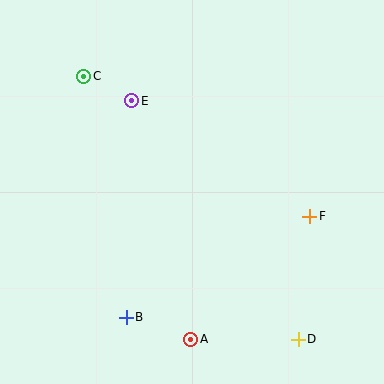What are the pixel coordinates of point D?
Point D is at (298, 339).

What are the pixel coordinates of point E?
Point E is at (132, 101).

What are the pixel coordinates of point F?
Point F is at (310, 216).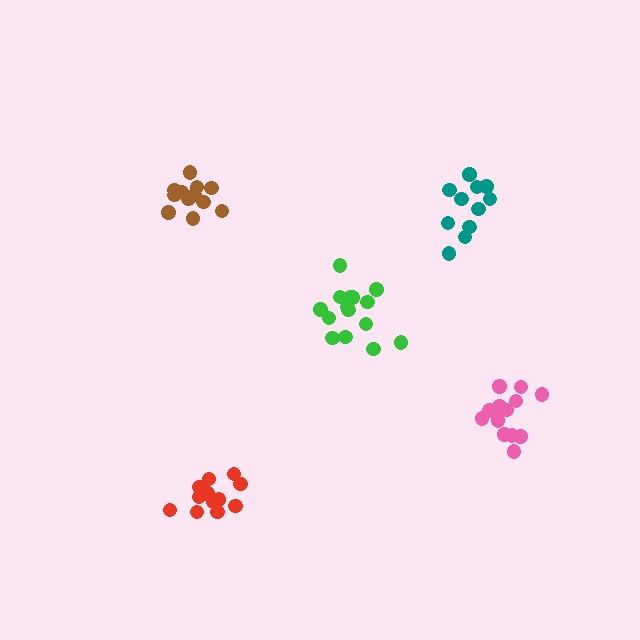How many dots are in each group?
Group 1: 11 dots, Group 2: 13 dots, Group 3: 13 dots, Group 4: 12 dots, Group 5: 16 dots (65 total).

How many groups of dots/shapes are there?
There are 5 groups.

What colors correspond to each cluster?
The clusters are colored: teal, red, pink, brown, green.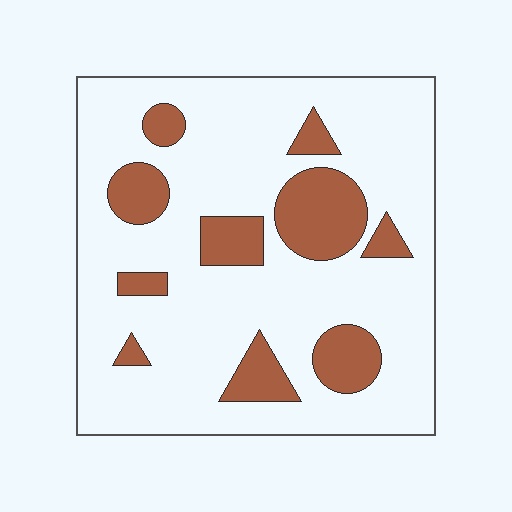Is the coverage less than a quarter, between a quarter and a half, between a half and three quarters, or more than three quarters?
Less than a quarter.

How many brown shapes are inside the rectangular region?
10.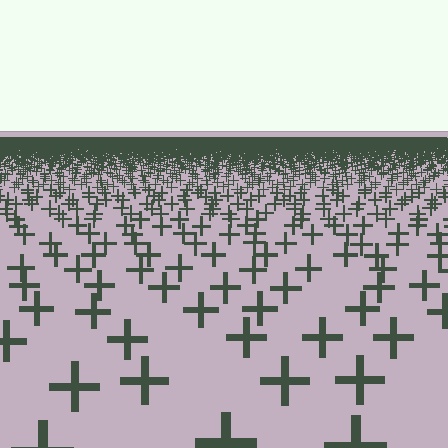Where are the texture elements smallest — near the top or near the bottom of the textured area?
Near the top.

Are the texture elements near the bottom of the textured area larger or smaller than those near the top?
Larger. Near the bottom, elements are closer to the viewer and appear at a bigger on-screen size.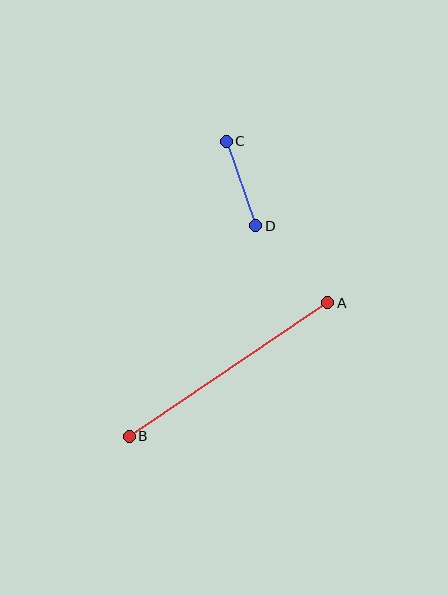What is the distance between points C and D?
The distance is approximately 89 pixels.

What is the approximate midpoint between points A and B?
The midpoint is at approximately (229, 370) pixels.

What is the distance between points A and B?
The distance is approximately 239 pixels.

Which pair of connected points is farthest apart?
Points A and B are farthest apart.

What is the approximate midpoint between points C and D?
The midpoint is at approximately (241, 183) pixels.